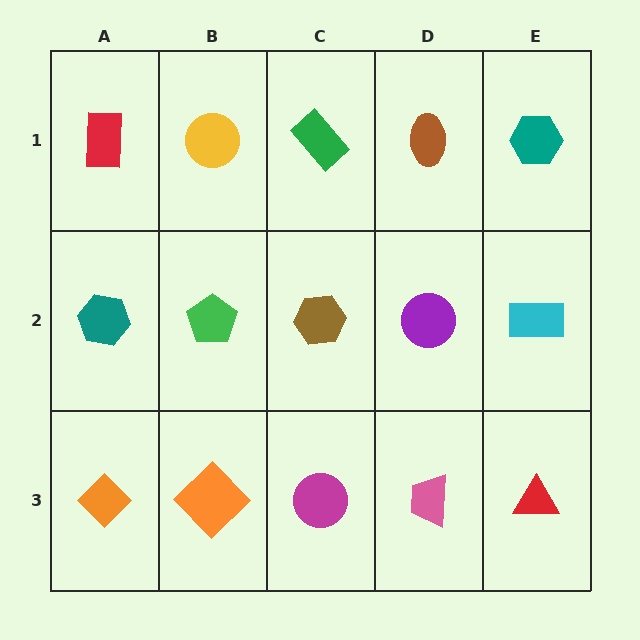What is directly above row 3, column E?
A cyan rectangle.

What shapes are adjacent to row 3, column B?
A green pentagon (row 2, column B), an orange diamond (row 3, column A), a magenta circle (row 3, column C).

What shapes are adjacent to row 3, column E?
A cyan rectangle (row 2, column E), a pink trapezoid (row 3, column D).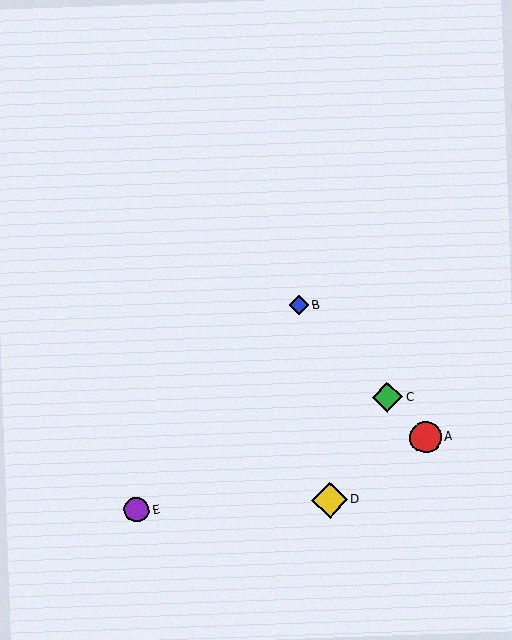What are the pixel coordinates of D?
Object D is at (329, 500).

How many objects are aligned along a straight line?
3 objects (A, B, C) are aligned along a straight line.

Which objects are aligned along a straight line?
Objects A, B, C are aligned along a straight line.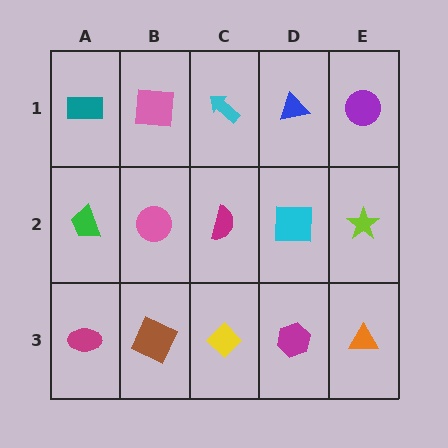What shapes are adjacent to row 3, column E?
A lime star (row 2, column E), a magenta hexagon (row 3, column D).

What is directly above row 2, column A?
A teal rectangle.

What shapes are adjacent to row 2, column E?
A purple circle (row 1, column E), an orange triangle (row 3, column E), a cyan square (row 2, column D).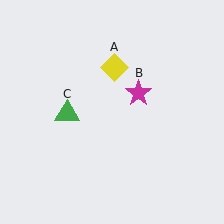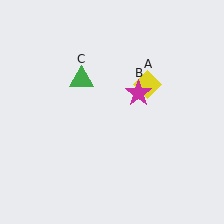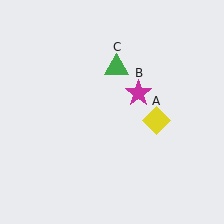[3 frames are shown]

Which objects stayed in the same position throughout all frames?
Magenta star (object B) remained stationary.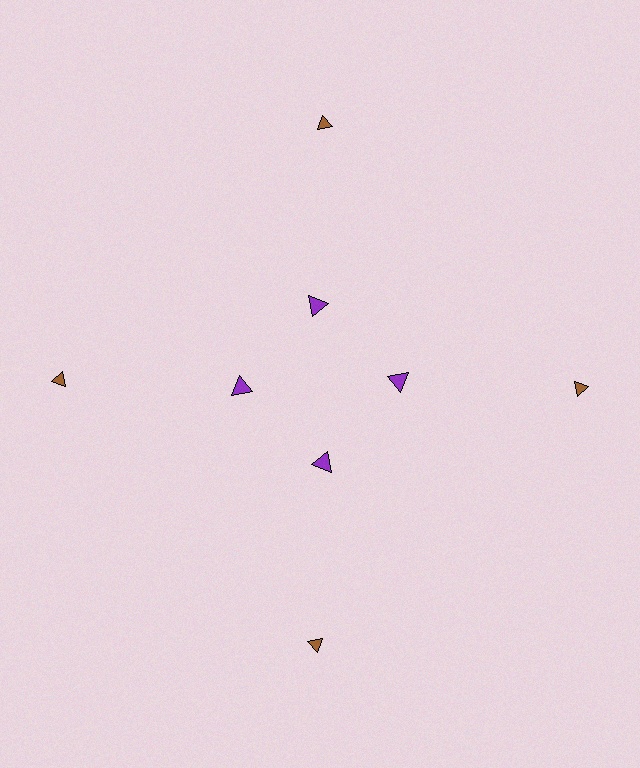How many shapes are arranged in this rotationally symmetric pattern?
There are 8 shapes, arranged in 4 groups of 2.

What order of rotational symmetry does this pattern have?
This pattern has 4-fold rotational symmetry.